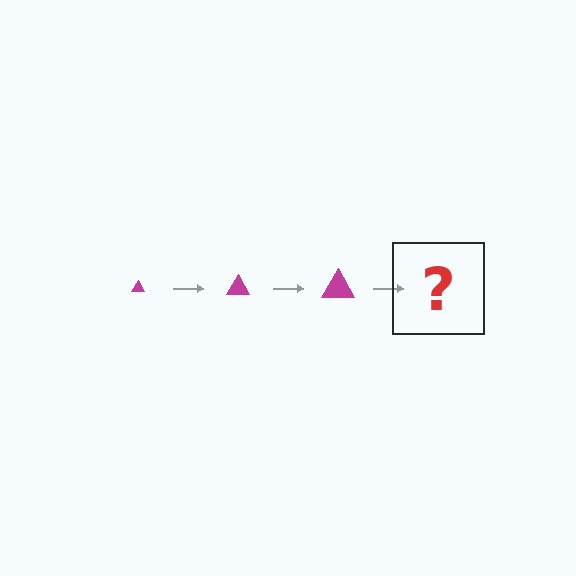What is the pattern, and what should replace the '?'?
The pattern is that the triangle gets progressively larger each step. The '?' should be a magenta triangle, larger than the previous one.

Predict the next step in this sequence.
The next step is a magenta triangle, larger than the previous one.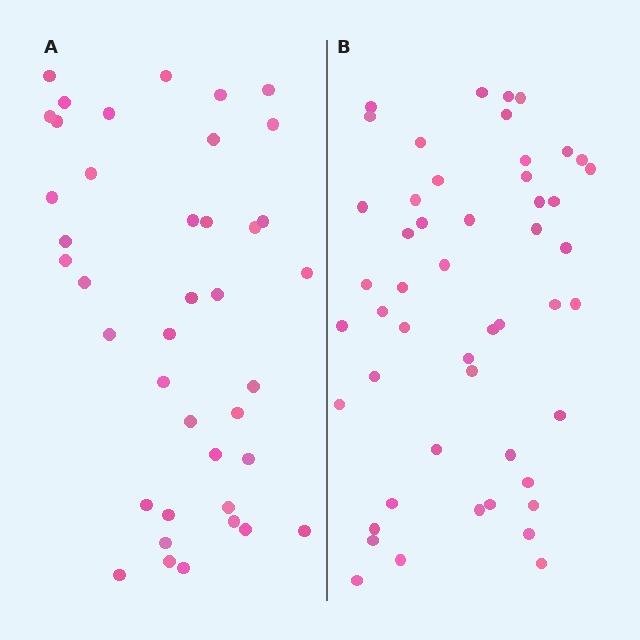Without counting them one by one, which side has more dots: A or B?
Region B (the right region) has more dots.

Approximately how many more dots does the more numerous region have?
Region B has roughly 10 or so more dots than region A.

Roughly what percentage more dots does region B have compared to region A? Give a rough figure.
About 25% more.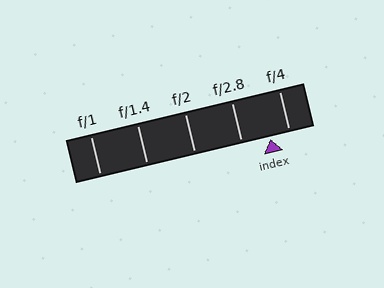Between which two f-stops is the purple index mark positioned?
The index mark is between f/2.8 and f/4.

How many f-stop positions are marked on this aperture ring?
There are 5 f-stop positions marked.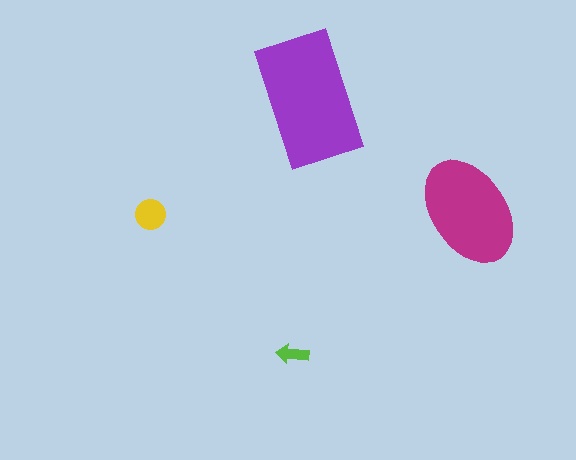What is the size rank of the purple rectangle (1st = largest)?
1st.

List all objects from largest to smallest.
The purple rectangle, the magenta ellipse, the yellow circle, the lime arrow.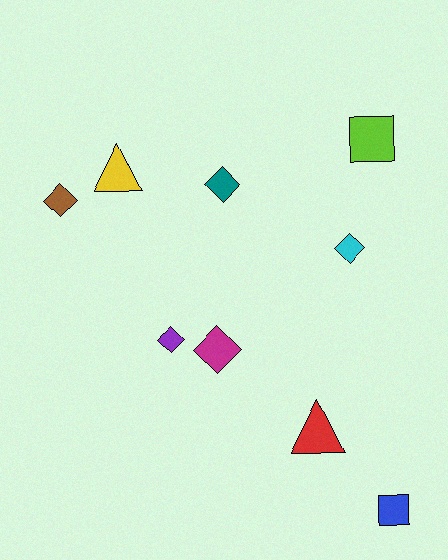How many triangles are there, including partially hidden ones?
There are 2 triangles.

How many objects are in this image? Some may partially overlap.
There are 9 objects.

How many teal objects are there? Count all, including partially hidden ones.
There is 1 teal object.